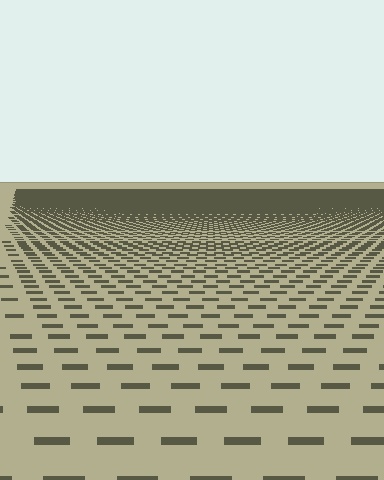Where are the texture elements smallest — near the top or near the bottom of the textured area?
Near the top.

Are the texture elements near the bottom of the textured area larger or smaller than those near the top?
Larger. Near the bottom, elements are closer to the viewer and appear at a bigger on-screen size.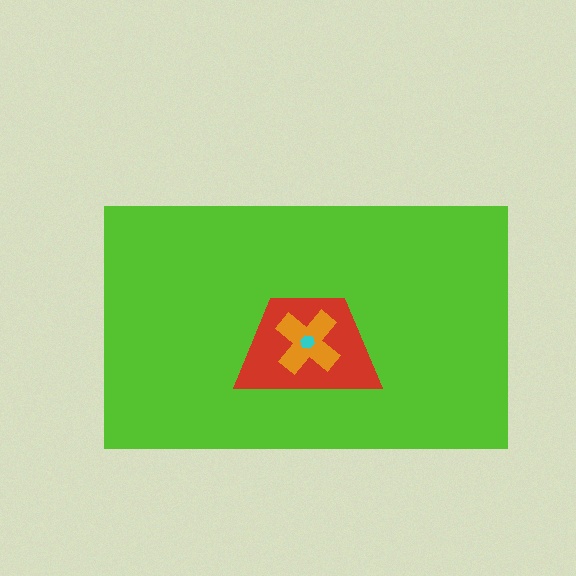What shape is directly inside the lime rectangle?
The red trapezoid.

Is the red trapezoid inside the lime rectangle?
Yes.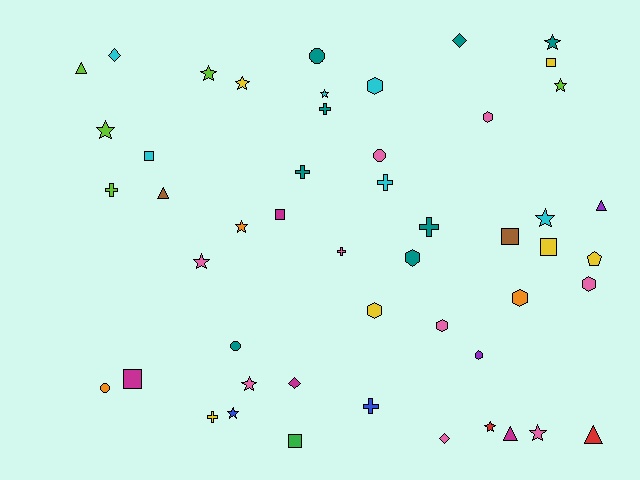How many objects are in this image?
There are 50 objects.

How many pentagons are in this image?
There is 1 pentagon.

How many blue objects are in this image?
There are 2 blue objects.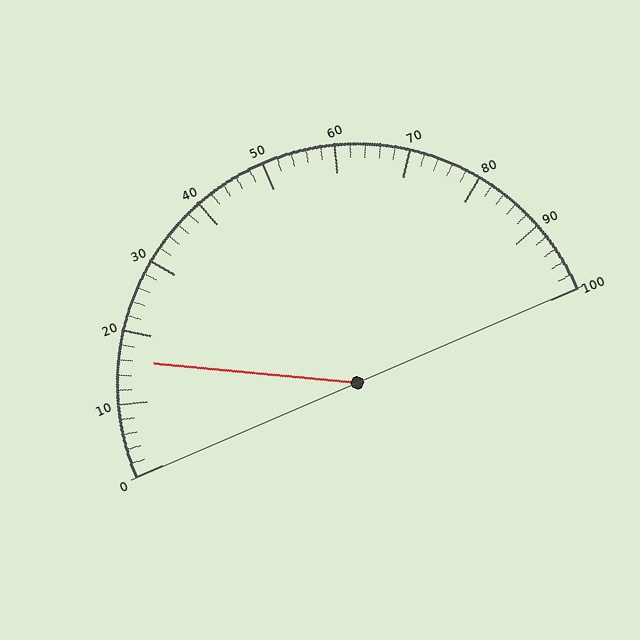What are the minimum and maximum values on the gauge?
The gauge ranges from 0 to 100.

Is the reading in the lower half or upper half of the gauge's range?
The reading is in the lower half of the range (0 to 100).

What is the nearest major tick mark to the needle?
The nearest major tick mark is 20.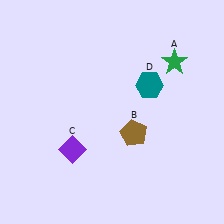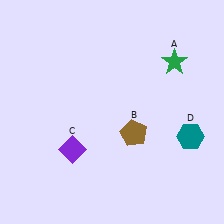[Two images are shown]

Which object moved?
The teal hexagon (D) moved down.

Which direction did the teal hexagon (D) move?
The teal hexagon (D) moved down.